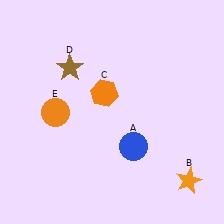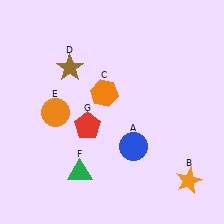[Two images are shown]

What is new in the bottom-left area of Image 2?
A green triangle (F) was added in the bottom-left area of Image 2.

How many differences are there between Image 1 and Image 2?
There are 2 differences between the two images.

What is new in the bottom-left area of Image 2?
A red pentagon (G) was added in the bottom-left area of Image 2.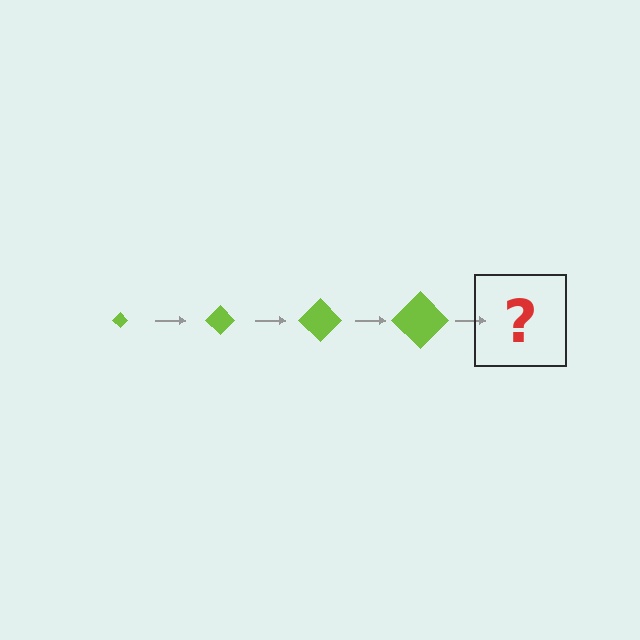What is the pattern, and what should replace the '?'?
The pattern is that the diamond gets progressively larger each step. The '?' should be a lime diamond, larger than the previous one.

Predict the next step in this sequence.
The next step is a lime diamond, larger than the previous one.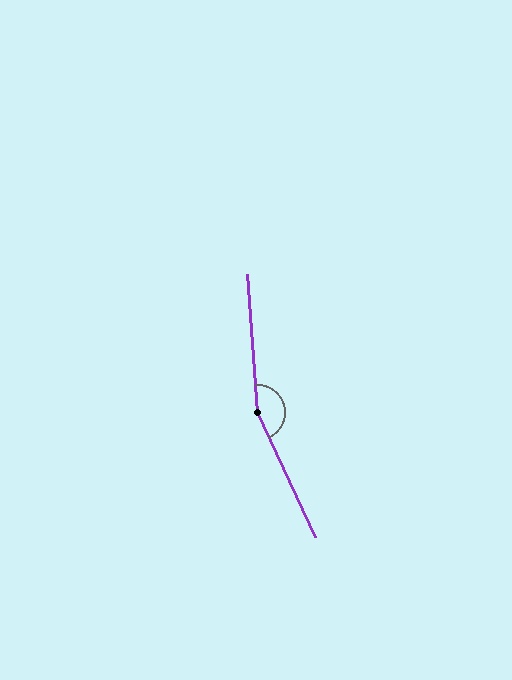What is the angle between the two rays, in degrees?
Approximately 160 degrees.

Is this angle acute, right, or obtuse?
It is obtuse.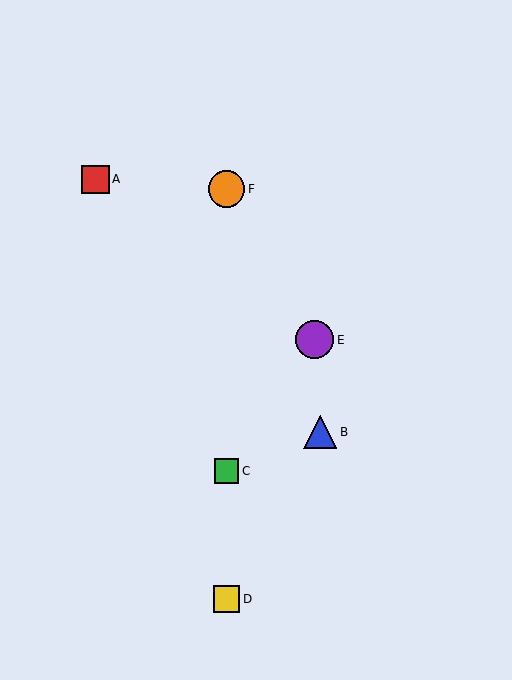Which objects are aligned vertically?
Objects C, D, F are aligned vertically.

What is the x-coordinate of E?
Object E is at x≈315.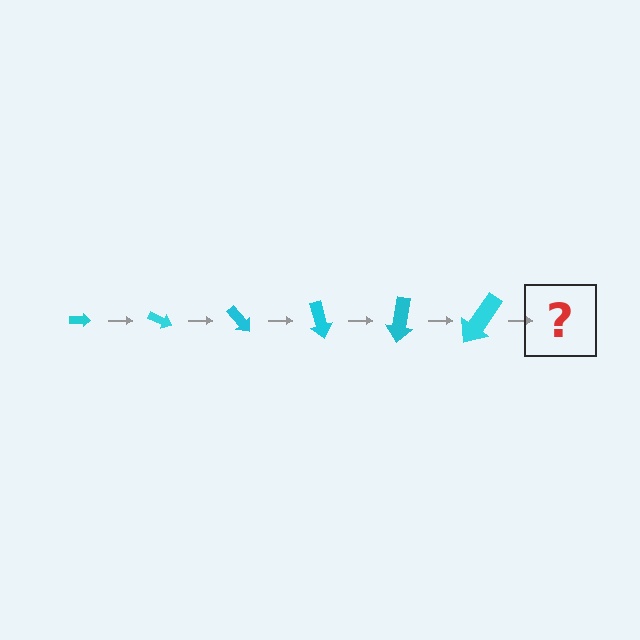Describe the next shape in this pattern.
It should be an arrow, larger than the previous one and rotated 150 degrees from the start.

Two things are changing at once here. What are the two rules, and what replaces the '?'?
The two rules are that the arrow grows larger each step and it rotates 25 degrees each step. The '?' should be an arrow, larger than the previous one and rotated 150 degrees from the start.